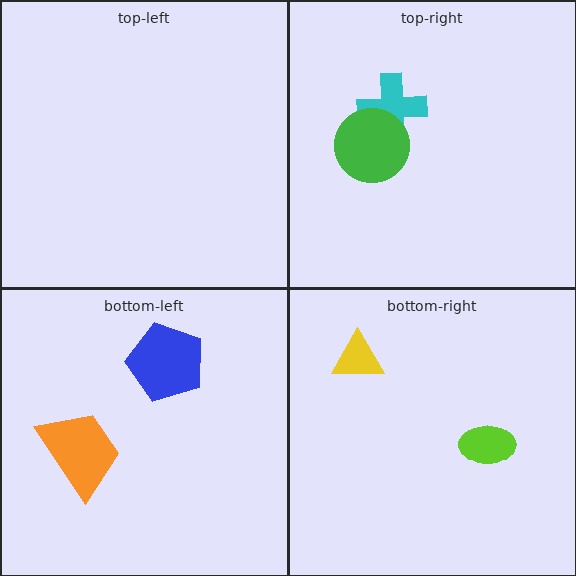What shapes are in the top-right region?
The cyan cross, the green circle.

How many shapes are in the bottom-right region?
2.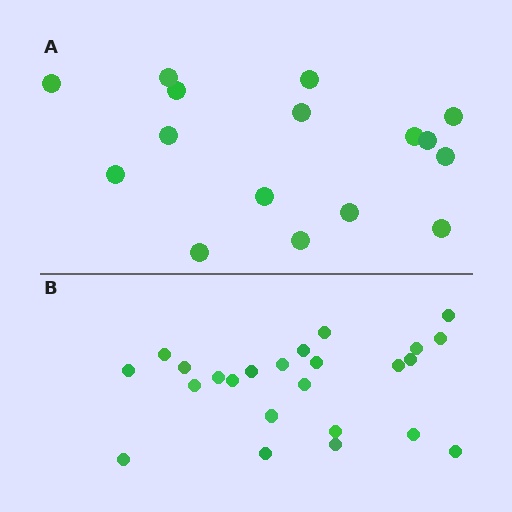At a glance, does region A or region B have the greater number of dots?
Region B (the bottom region) has more dots.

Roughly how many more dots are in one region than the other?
Region B has roughly 8 or so more dots than region A.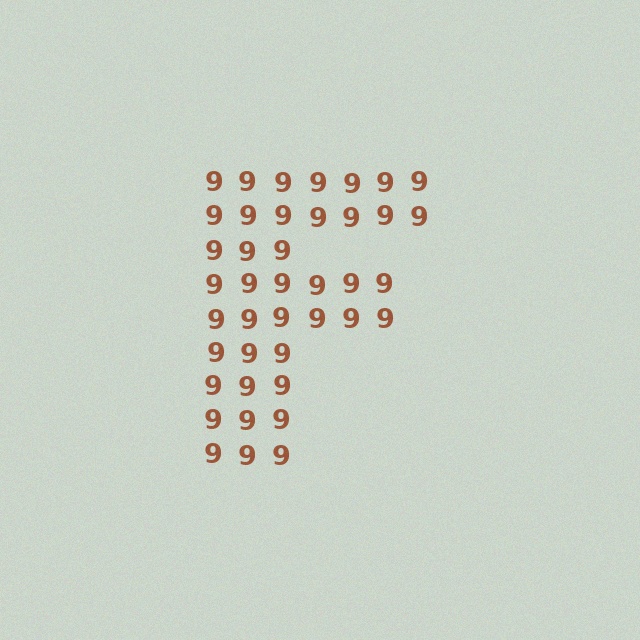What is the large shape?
The large shape is the letter F.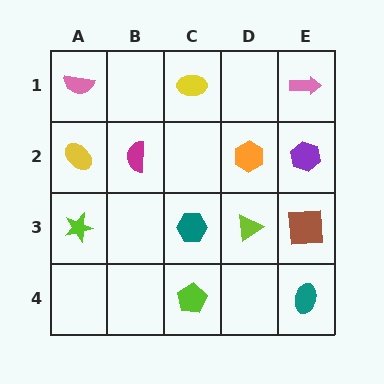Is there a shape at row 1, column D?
No, that cell is empty.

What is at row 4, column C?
A lime pentagon.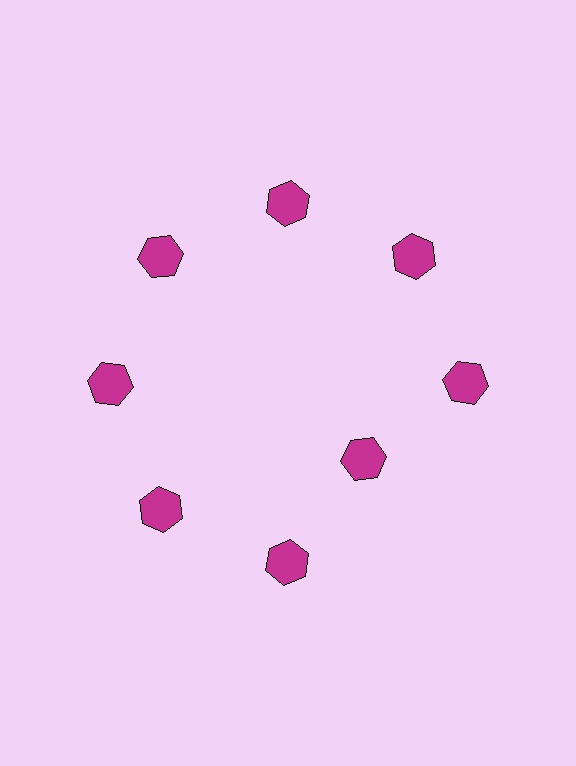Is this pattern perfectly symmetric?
No. The 8 magenta hexagons are arranged in a ring, but one element near the 4 o'clock position is pulled inward toward the center, breaking the 8-fold rotational symmetry.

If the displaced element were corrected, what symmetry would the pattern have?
It would have 8-fold rotational symmetry — the pattern would map onto itself every 45 degrees.